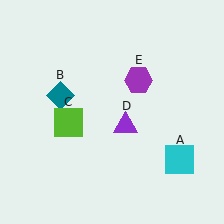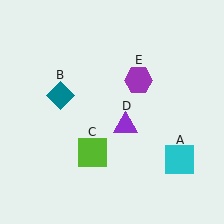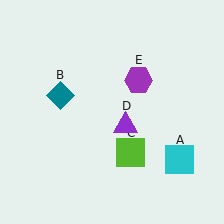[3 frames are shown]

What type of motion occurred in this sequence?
The lime square (object C) rotated counterclockwise around the center of the scene.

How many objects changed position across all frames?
1 object changed position: lime square (object C).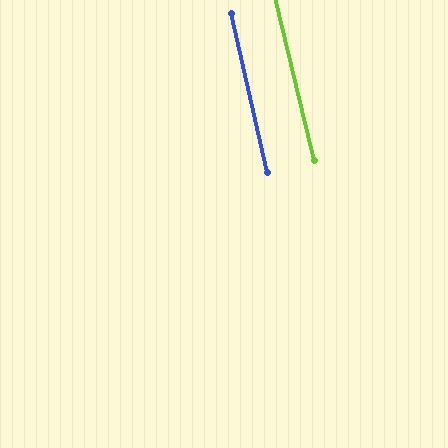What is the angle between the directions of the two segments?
Approximately 0 degrees.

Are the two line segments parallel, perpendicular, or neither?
Parallel — their directions differ by only 0.4°.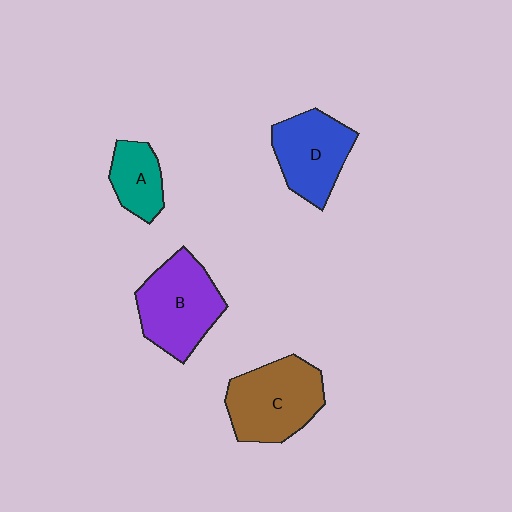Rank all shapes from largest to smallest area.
From largest to smallest: C (brown), B (purple), D (blue), A (teal).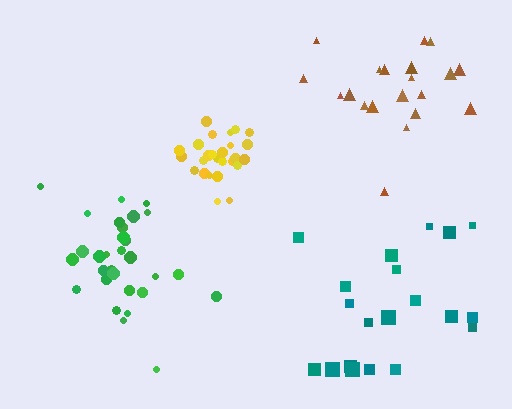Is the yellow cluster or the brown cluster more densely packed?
Yellow.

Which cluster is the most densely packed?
Yellow.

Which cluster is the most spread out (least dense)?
Teal.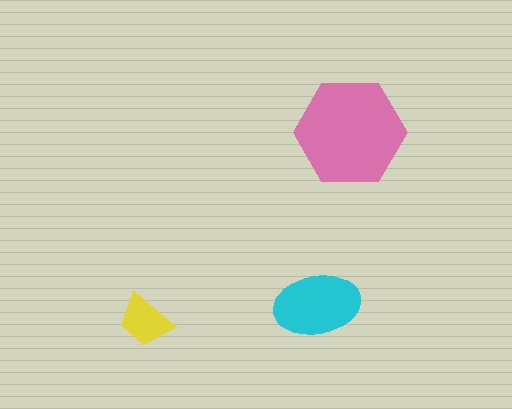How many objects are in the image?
There are 3 objects in the image.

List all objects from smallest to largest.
The yellow trapezoid, the cyan ellipse, the pink hexagon.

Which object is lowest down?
The yellow trapezoid is bottommost.